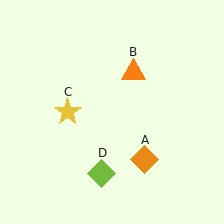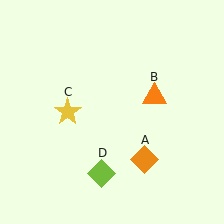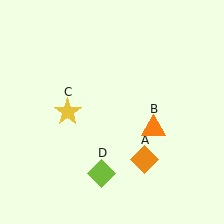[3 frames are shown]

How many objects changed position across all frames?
1 object changed position: orange triangle (object B).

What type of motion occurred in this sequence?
The orange triangle (object B) rotated clockwise around the center of the scene.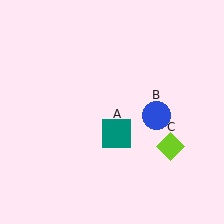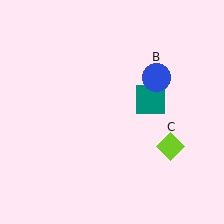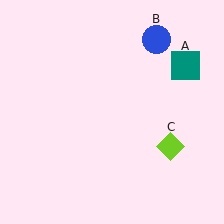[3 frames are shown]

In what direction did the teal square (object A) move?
The teal square (object A) moved up and to the right.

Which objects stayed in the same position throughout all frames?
Lime diamond (object C) remained stationary.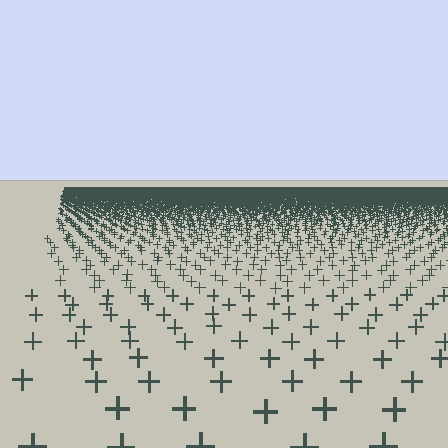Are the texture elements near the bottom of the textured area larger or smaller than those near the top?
Larger. Near the bottom, elements are closer to the viewer and appear at a bigger on-screen size.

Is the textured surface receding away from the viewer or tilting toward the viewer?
The surface is receding away from the viewer. Texture elements get smaller and denser toward the top.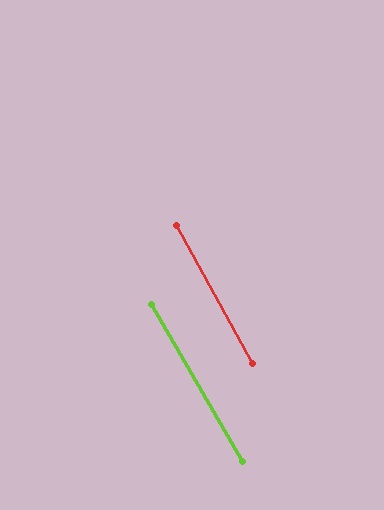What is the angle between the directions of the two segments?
Approximately 2 degrees.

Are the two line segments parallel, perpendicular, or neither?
Parallel — their directions differ by only 1.7°.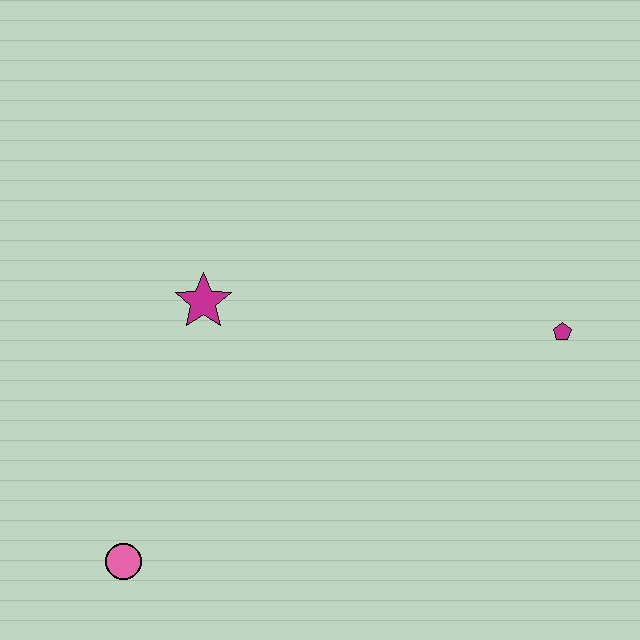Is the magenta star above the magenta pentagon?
Yes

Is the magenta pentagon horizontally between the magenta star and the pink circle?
No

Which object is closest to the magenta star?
The pink circle is closest to the magenta star.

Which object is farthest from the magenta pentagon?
The pink circle is farthest from the magenta pentagon.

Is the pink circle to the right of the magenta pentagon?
No